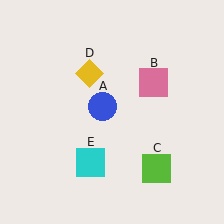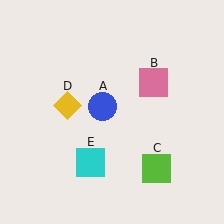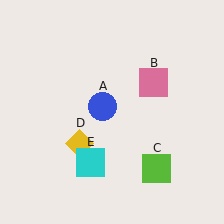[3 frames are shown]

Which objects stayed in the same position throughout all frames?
Blue circle (object A) and pink square (object B) and lime square (object C) and cyan square (object E) remained stationary.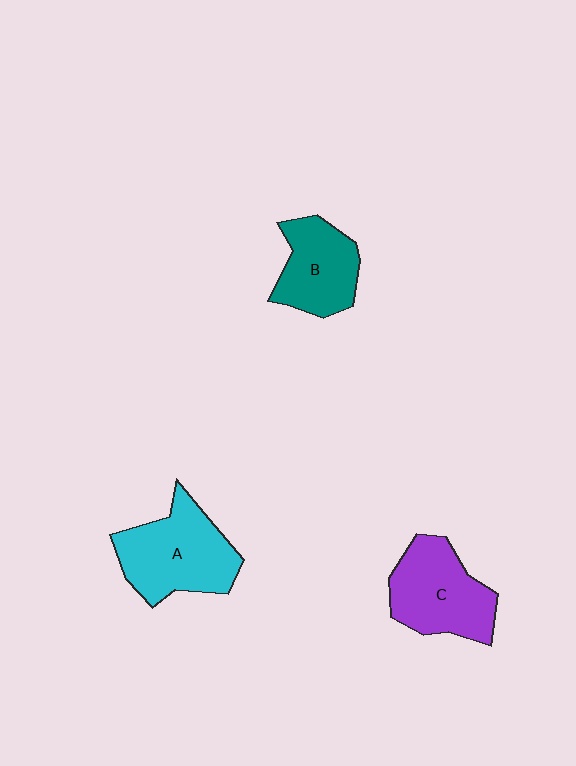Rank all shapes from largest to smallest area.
From largest to smallest: A (cyan), C (purple), B (teal).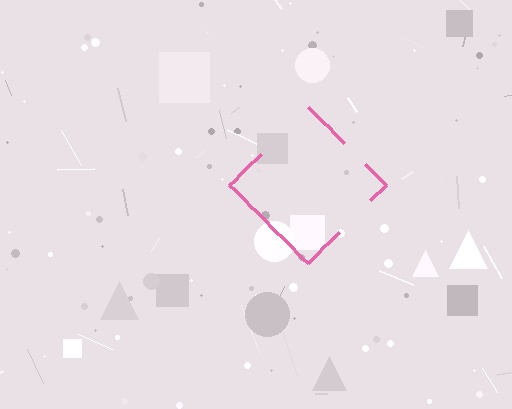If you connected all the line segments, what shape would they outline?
They would outline a diamond.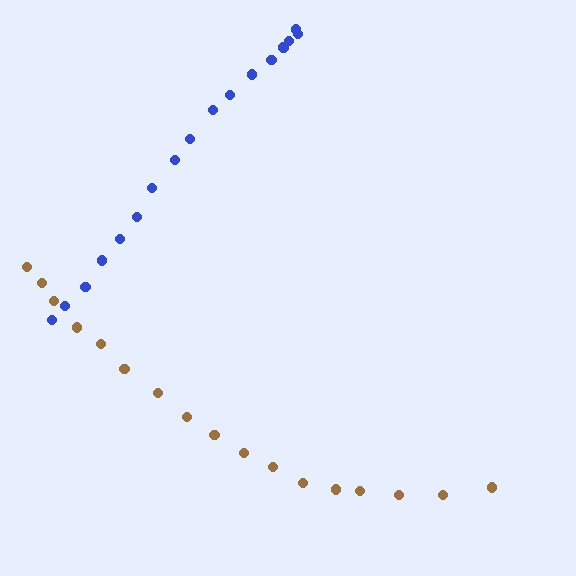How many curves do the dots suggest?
There are 2 distinct paths.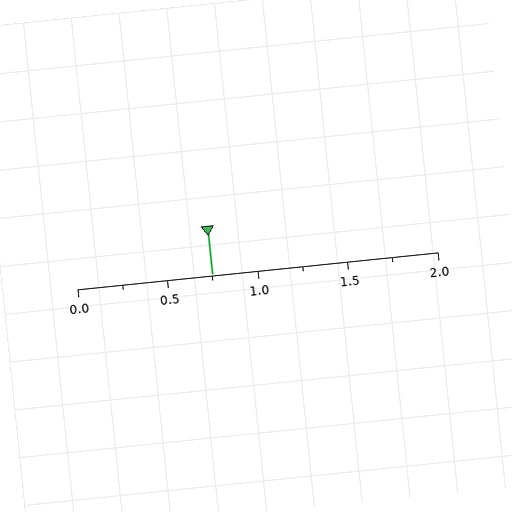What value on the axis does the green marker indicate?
The marker indicates approximately 0.75.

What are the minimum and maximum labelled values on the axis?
The axis runs from 0.0 to 2.0.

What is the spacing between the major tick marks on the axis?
The major ticks are spaced 0.5 apart.